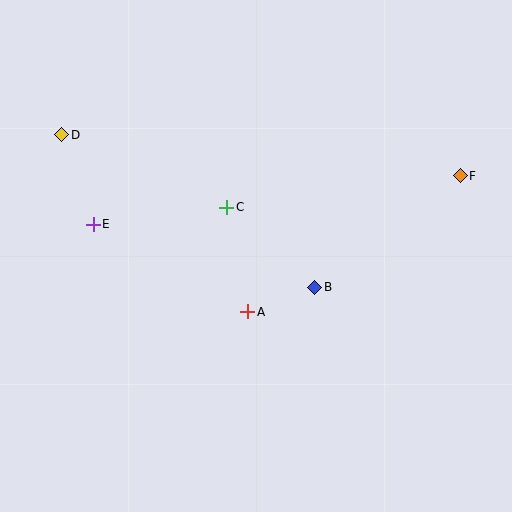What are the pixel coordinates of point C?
Point C is at (227, 207).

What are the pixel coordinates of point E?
Point E is at (93, 224).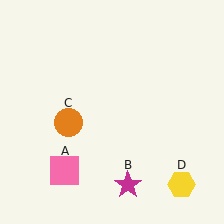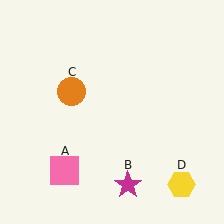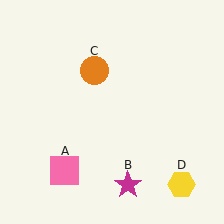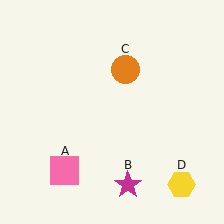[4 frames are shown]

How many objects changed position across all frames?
1 object changed position: orange circle (object C).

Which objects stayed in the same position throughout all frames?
Pink square (object A) and magenta star (object B) and yellow hexagon (object D) remained stationary.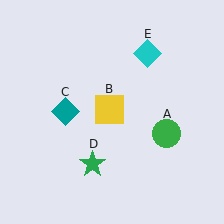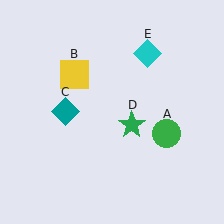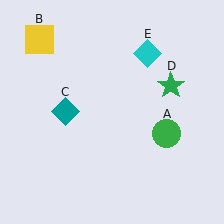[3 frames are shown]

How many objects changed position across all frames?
2 objects changed position: yellow square (object B), green star (object D).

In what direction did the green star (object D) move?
The green star (object D) moved up and to the right.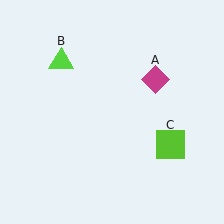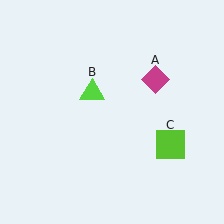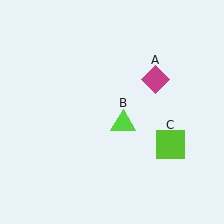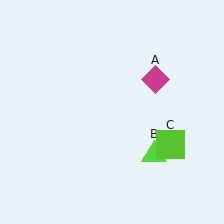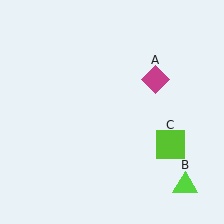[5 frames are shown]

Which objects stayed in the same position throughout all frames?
Magenta diamond (object A) and lime square (object C) remained stationary.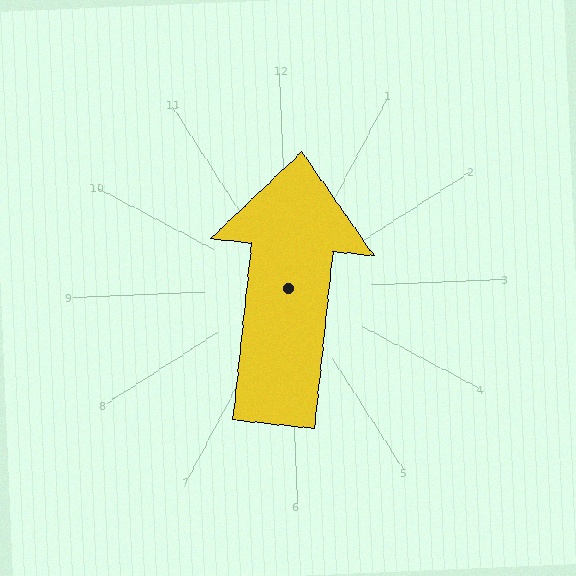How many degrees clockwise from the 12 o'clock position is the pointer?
Approximately 8 degrees.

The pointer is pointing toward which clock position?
Roughly 12 o'clock.